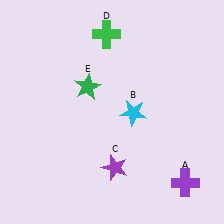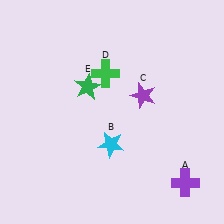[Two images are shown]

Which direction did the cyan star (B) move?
The cyan star (B) moved down.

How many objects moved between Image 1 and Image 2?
3 objects moved between the two images.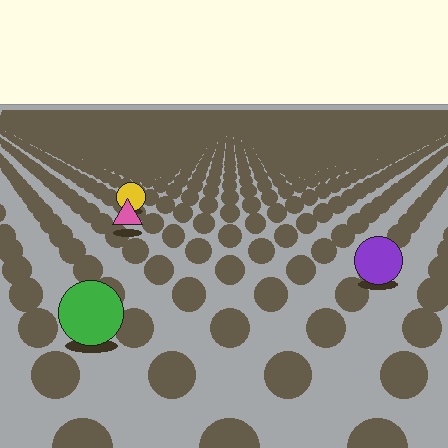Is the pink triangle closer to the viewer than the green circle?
No. The green circle is closer — you can tell from the texture gradient: the ground texture is coarser near it.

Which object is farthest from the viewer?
The yellow circle is farthest from the viewer. It appears smaller and the ground texture around it is denser.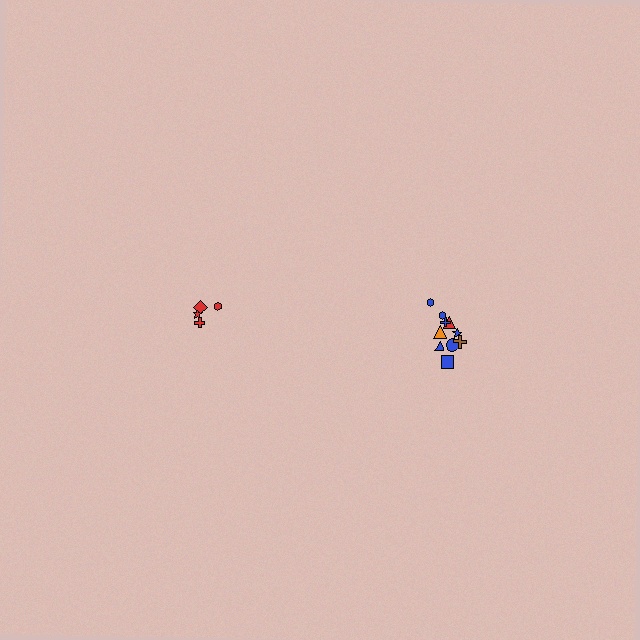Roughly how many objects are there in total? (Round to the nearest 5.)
Roughly 15 objects in total.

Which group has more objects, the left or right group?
The right group.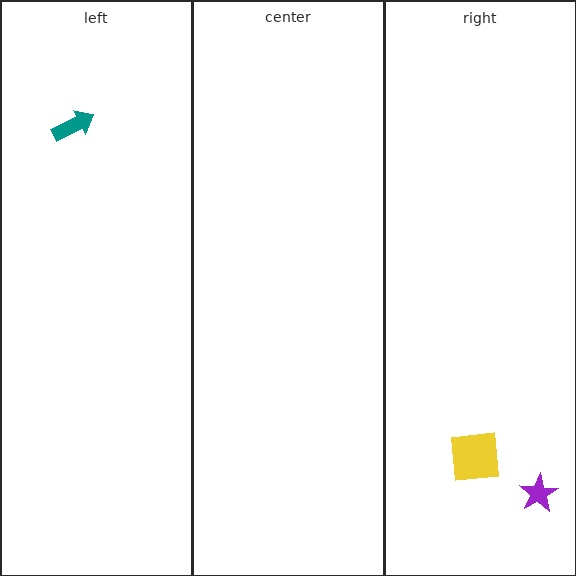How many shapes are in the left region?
1.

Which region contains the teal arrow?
The left region.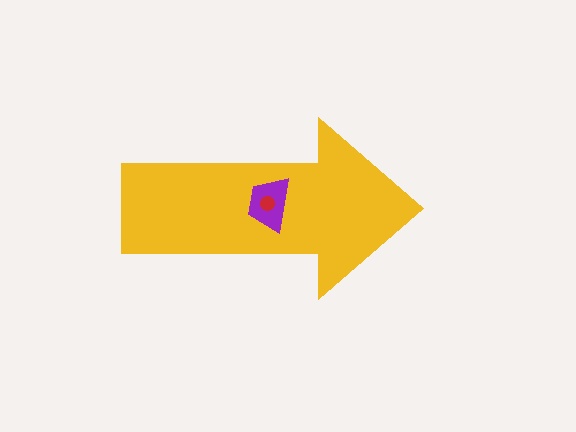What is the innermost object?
The red circle.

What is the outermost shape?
The yellow arrow.